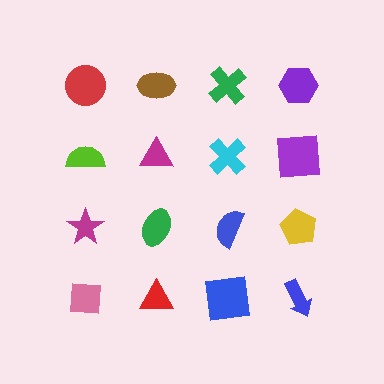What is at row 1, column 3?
A green cross.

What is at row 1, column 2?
A brown ellipse.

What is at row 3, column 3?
A blue semicircle.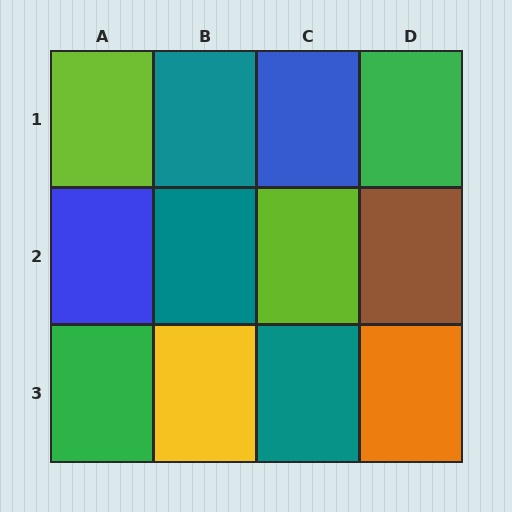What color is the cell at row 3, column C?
Teal.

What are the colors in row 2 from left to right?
Blue, teal, lime, brown.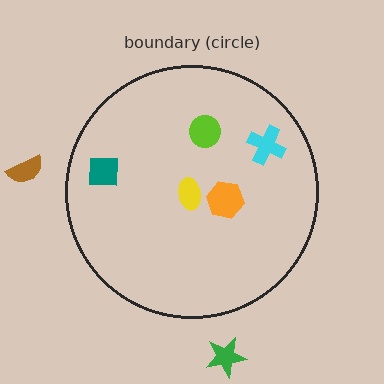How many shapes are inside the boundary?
5 inside, 2 outside.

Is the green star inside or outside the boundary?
Outside.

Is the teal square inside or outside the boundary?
Inside.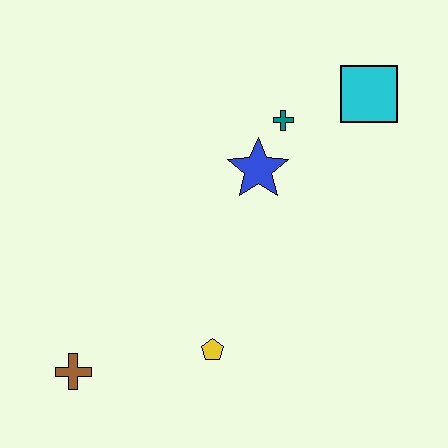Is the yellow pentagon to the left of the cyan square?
Yes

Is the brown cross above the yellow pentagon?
No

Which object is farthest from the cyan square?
The brown cross is farthest from the cyan square.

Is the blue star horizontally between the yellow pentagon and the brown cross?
No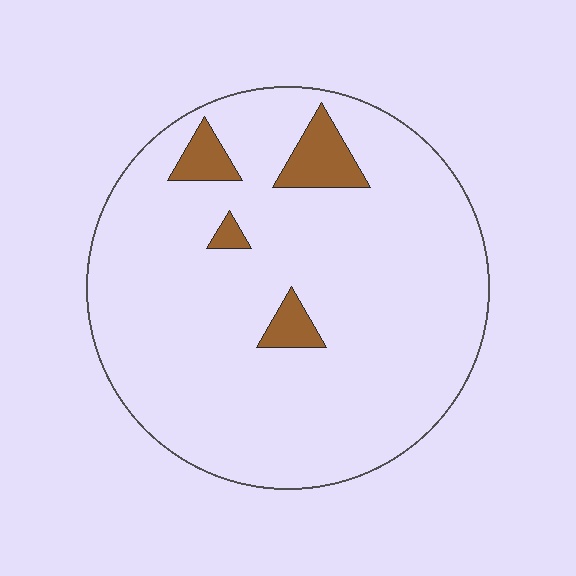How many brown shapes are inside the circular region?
4.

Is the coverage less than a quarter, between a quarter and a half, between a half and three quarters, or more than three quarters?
Less than a quarter.